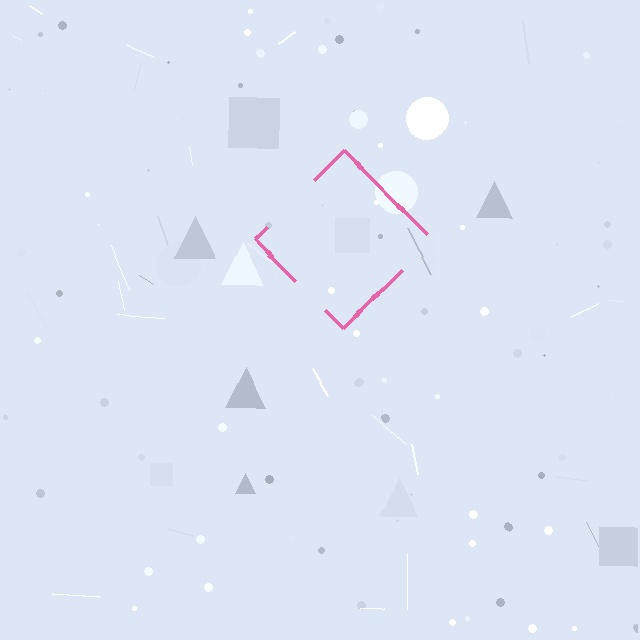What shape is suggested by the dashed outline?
The dashed outline suggests a diamond.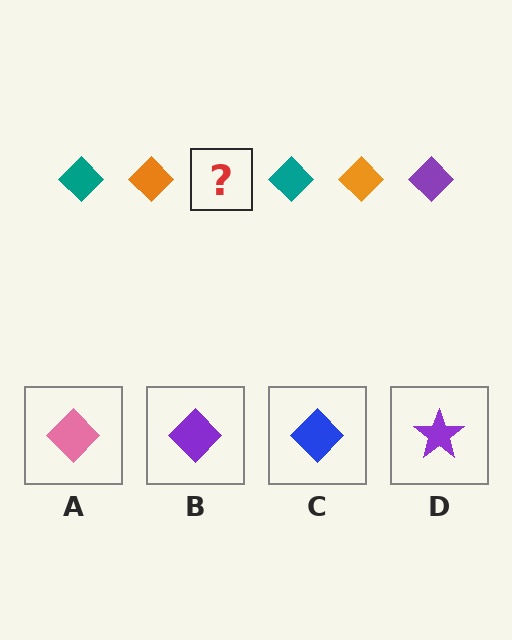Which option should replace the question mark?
Option B.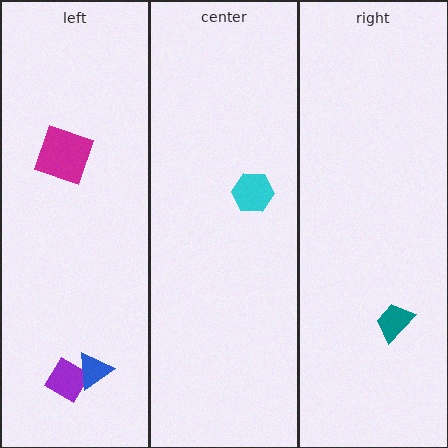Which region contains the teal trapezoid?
The right region.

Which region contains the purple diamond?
The left region.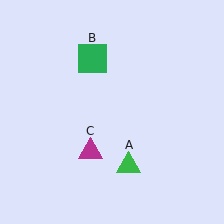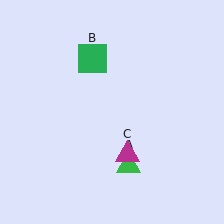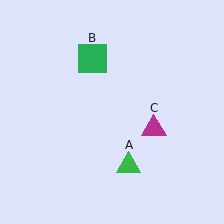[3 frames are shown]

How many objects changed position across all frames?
1 object changed position: magenta triangle (object C).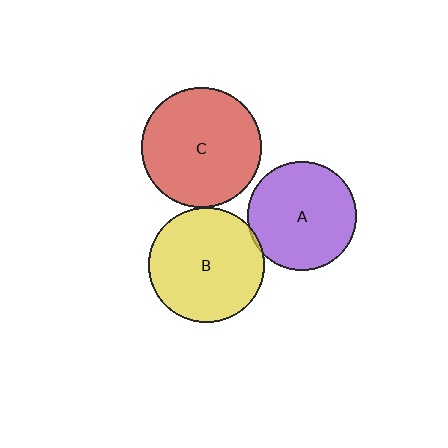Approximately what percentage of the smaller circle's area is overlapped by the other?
Approximately 5%.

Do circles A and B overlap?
Yes.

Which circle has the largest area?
Circle C (red).